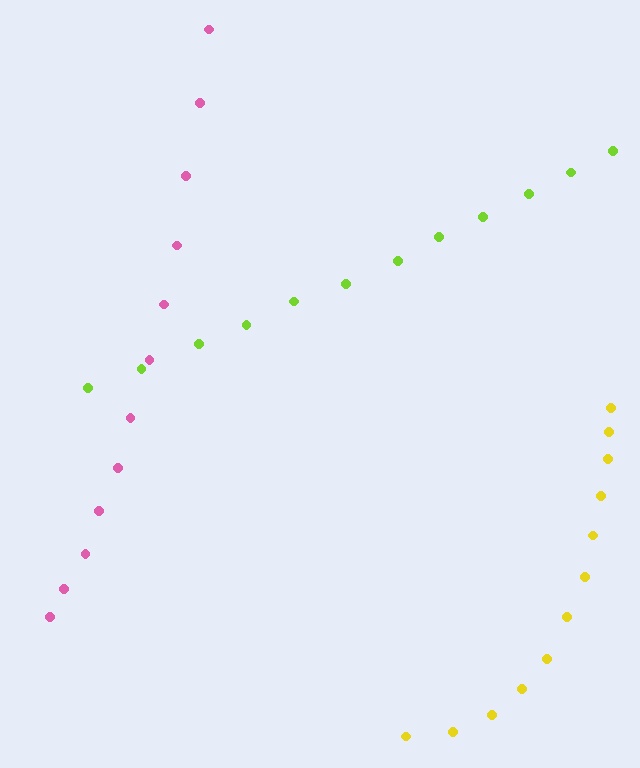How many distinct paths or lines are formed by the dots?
There are 3 distinct paths.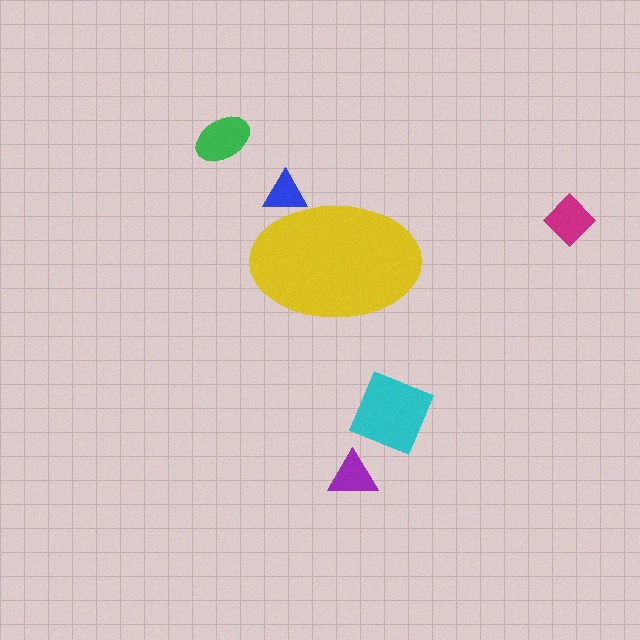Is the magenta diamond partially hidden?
No, the magenta diamond is fully visible.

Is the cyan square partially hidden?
No, the cyan square is fully visible.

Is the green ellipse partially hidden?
No, the green ellipse is fully visible.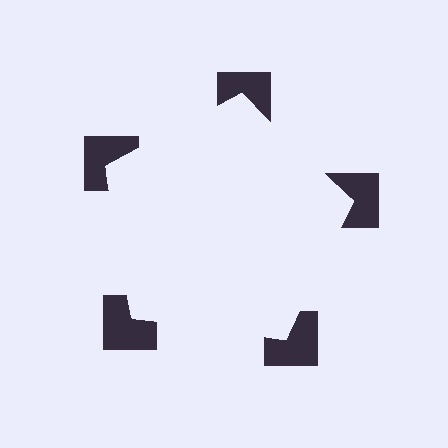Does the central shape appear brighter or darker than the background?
It typically appears slightly brighter than the background, even though no actual brightness change is drawn.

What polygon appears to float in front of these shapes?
An illusory pentagon — its edges are inferred from the aligned wedge cuts in the notched squares, not physically drawn.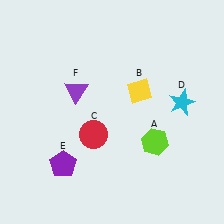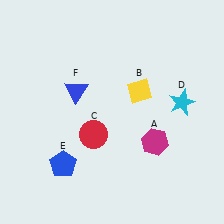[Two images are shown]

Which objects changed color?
A changed from lime to magenta. E changed from purple to blue. F changed from purple to blue.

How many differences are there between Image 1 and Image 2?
There are 3 differences between the two images.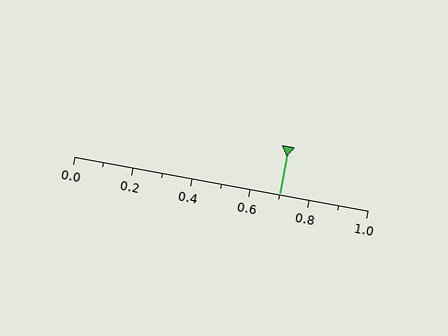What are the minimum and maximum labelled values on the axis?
The axis runs from 0.0 to 1.0.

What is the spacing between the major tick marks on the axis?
The major ticks are spaced 0.2 apart.